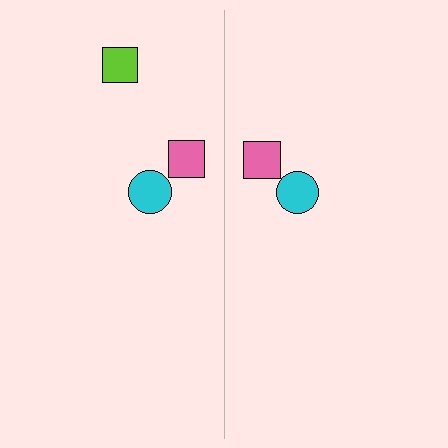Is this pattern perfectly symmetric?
No, the pattern is not perfectly symmetric. A lime square is missing from the right side.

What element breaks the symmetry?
A lime square is missing from the right side.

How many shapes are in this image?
There are 5 shapes in this image.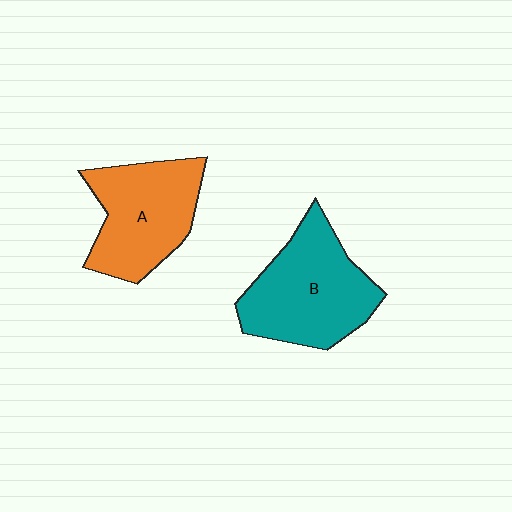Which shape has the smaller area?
Shape A (orange).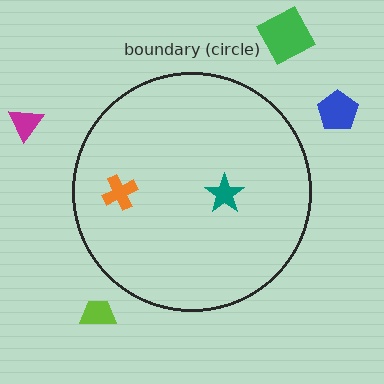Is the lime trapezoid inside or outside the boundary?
Outside.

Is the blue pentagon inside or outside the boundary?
Outside.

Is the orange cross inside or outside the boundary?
Inside.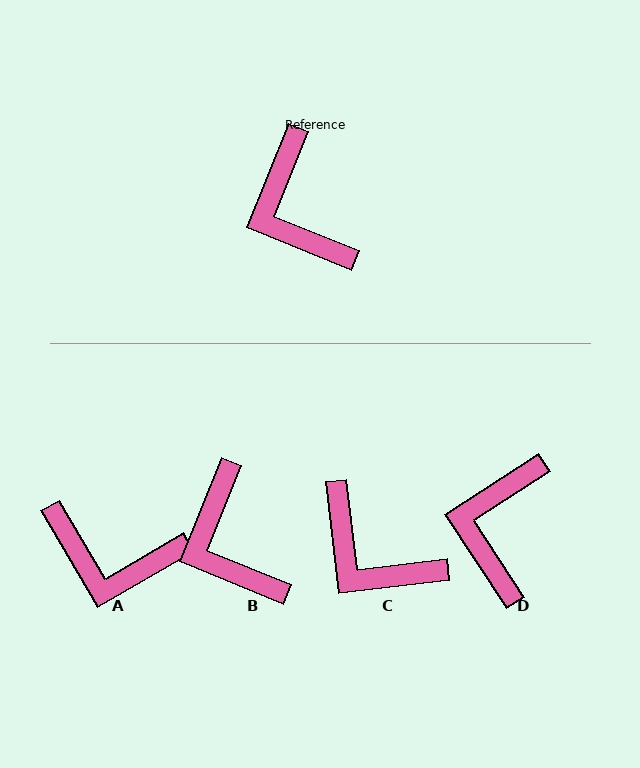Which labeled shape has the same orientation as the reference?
B.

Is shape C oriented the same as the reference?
No, it is off by about 29 degrees.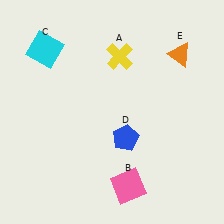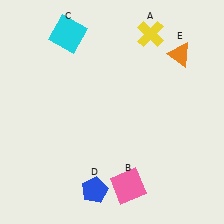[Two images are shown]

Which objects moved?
The objects that moved are: the yellow cross (A), the cyan square (C), the blue pentagon (D).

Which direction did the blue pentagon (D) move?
The blue pentagon (D) moved down.